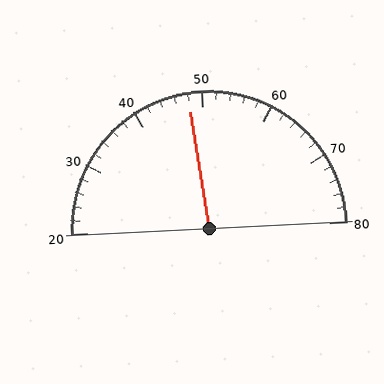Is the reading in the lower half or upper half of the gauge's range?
The reading is in the lower half of the range (20 to 80).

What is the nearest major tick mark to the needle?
The nearest major tick mark is 50.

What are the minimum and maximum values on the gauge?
The gauge ranges from 20 to 80.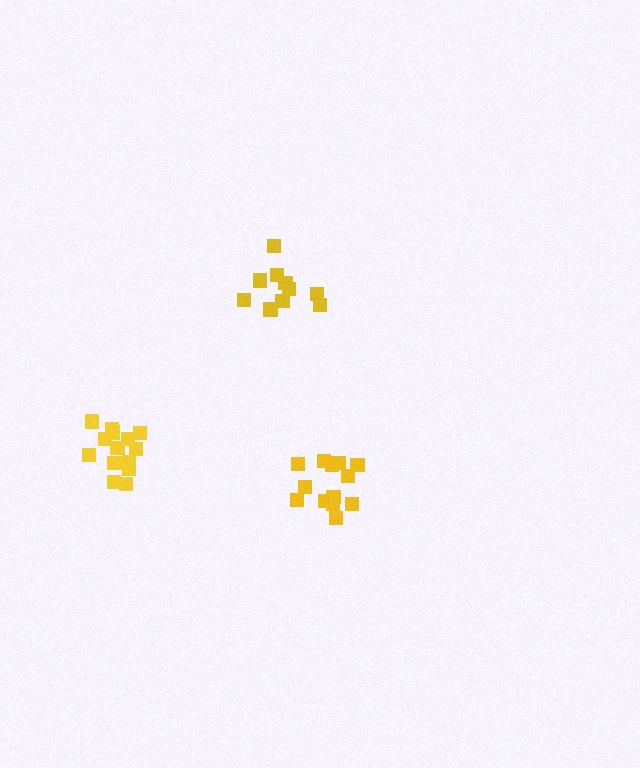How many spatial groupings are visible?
There are 3 spatial groupings.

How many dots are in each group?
Group 1: 13 dots, Group 2: 10 dots, Group 3: 14 dots (37 total).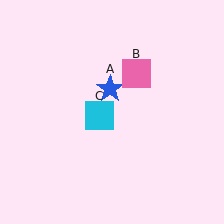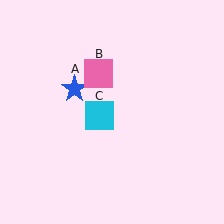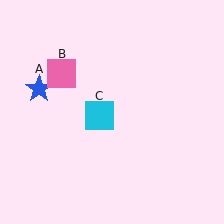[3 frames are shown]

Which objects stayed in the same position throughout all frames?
Cyan square (object C) remained stationary.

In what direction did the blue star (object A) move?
The blue star (object A) moved left.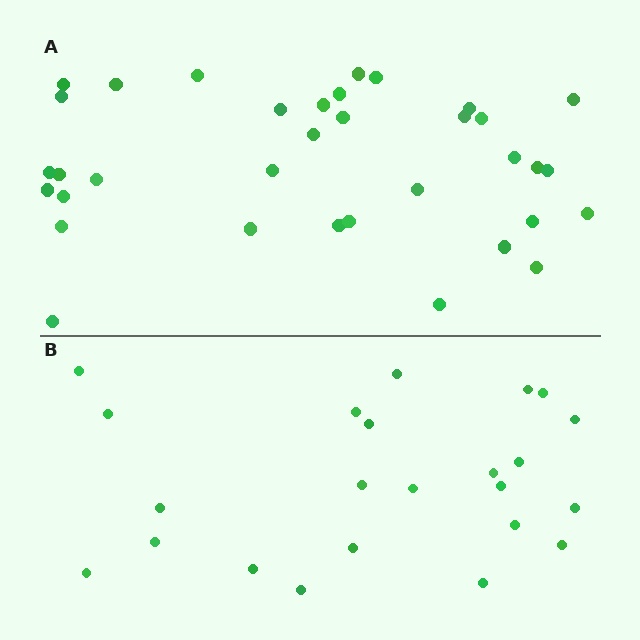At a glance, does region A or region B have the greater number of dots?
Region A (the top region) has more dots.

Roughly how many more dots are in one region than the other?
Region A has roughly 12 or so more dots than region B.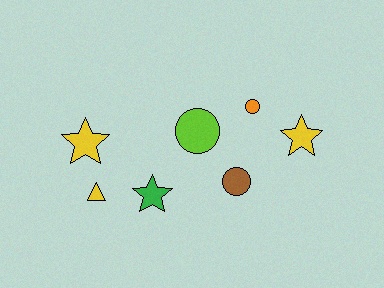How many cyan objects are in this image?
There are no cyan objects.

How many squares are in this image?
There are no squares.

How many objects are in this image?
There are 7 objects.